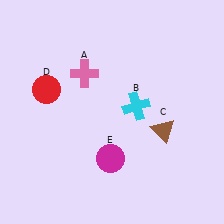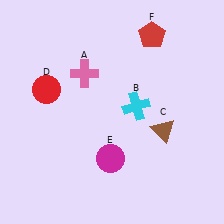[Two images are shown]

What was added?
A red pentagon (F) was added in Image 2.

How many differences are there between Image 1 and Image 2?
There is 1 difference between the two images.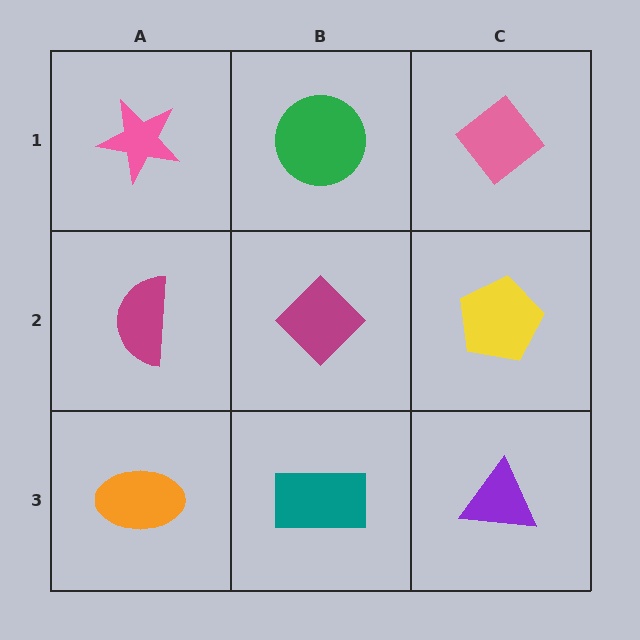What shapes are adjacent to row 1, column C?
A yellow pentagon (row 2, column C), a green circle (row 1, column B).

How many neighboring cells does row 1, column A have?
2.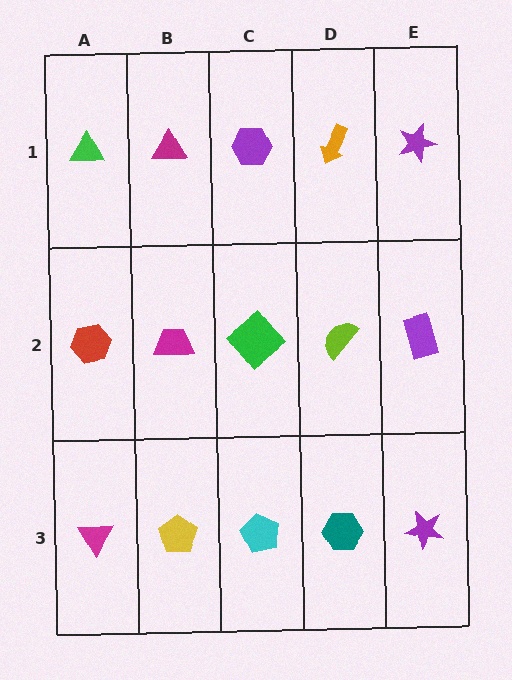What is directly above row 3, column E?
A purple rectangle.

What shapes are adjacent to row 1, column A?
A red hexagon (row 2, column A), a magenta triangle (row 1, column B).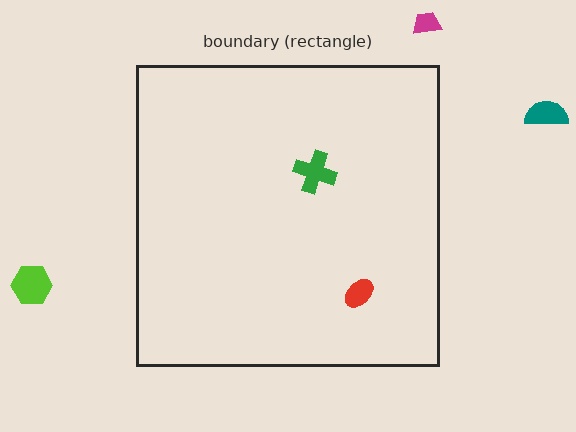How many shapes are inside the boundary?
2 inside, 3 outside.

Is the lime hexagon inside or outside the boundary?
Outside.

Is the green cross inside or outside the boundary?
Inside.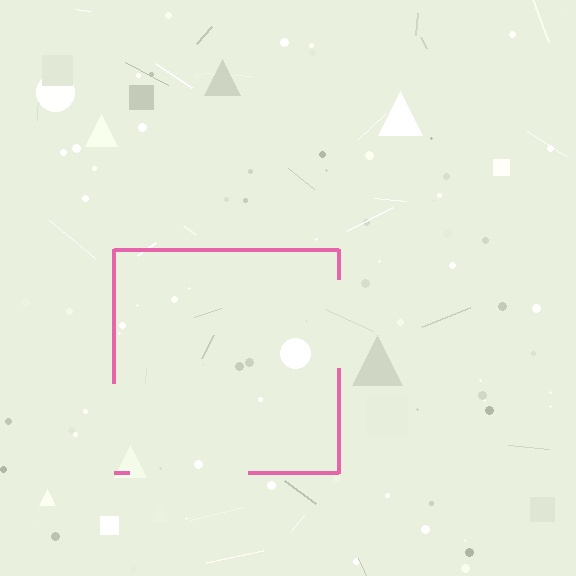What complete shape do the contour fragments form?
The contour fragments form a square.